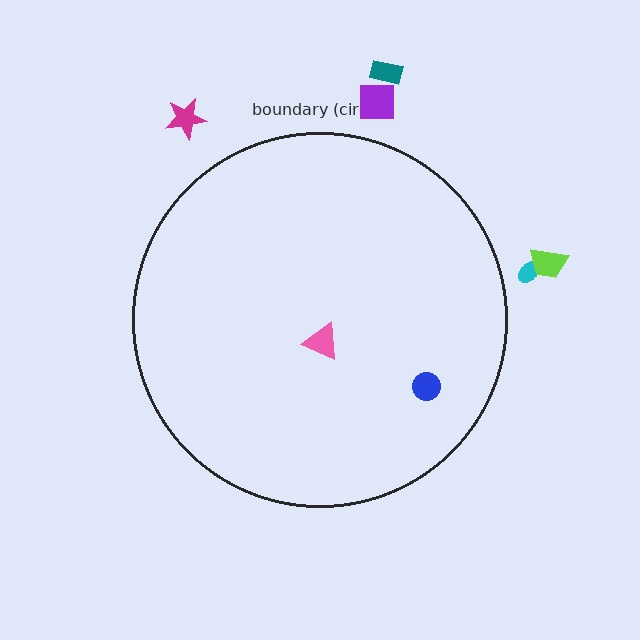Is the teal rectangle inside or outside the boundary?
Outside.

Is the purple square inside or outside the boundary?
Outside.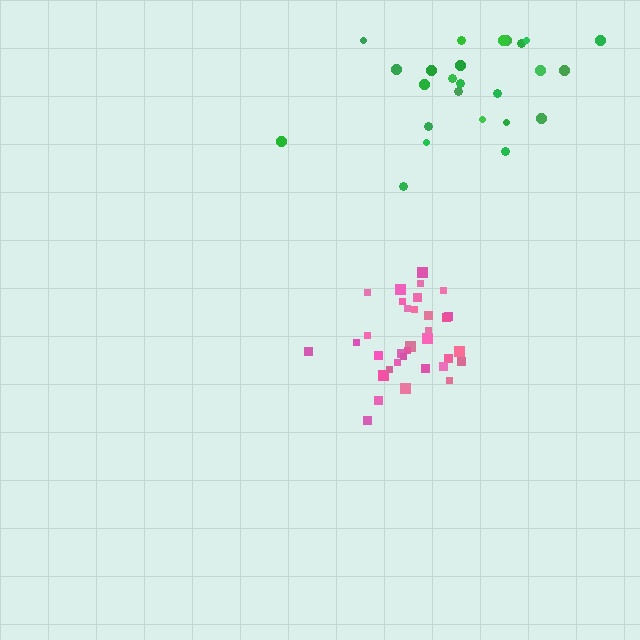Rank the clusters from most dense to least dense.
pink, green.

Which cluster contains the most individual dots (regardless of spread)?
Pink (34).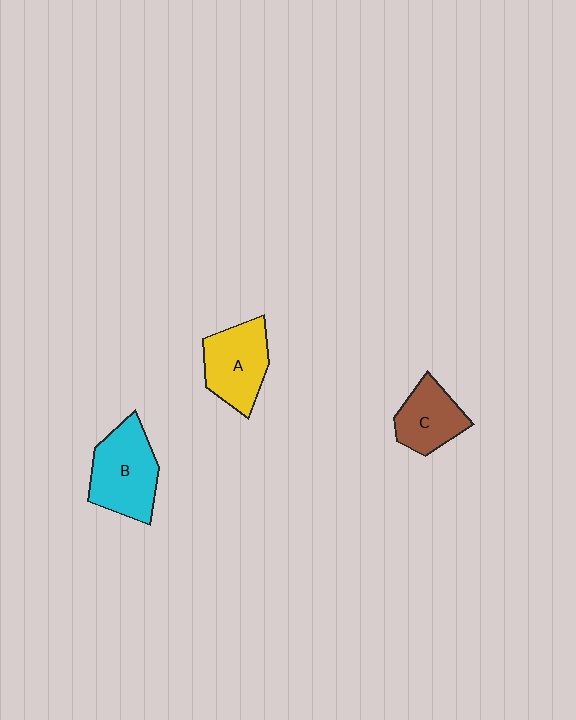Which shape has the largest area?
Shape B (cyan).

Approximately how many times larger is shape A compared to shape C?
Approximately 1.2 times.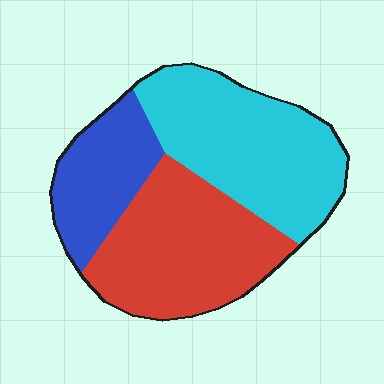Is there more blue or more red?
Red.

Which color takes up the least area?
Blue, at roughly 20%.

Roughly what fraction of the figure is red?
Red covers about 40% of the figure.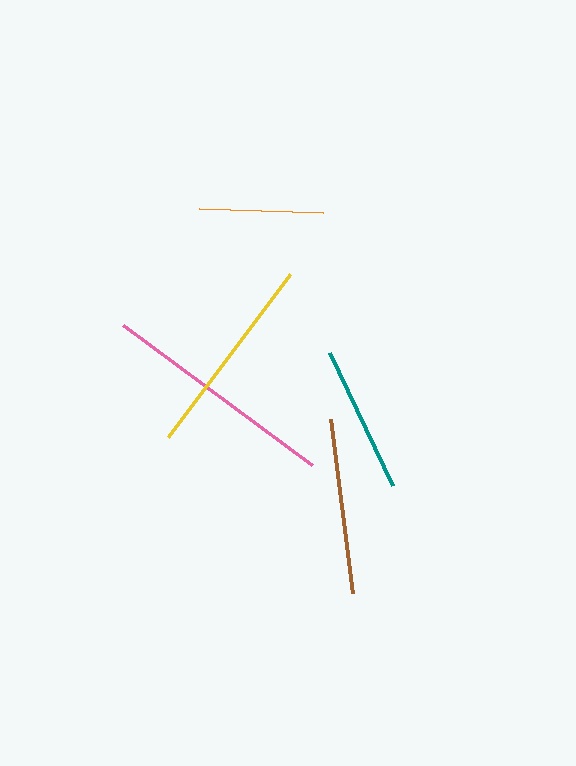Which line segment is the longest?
The pink line is the longest at approximately 234 pixels.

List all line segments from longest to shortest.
From longest to shortest: pink, yellow, brown, teal, orange.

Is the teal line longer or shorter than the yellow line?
The yellow line is longer than the teal line.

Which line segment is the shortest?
The orange line is the shortest at approximately 124 pixels.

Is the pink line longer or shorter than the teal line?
The pink line is longer than the teal line.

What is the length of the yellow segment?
The yellow segment is approximately 204 pixels long.